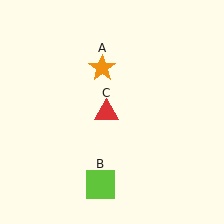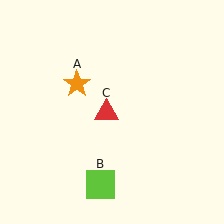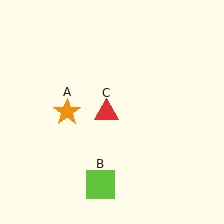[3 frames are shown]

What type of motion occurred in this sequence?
The orange star (object A) rotated counterclockwise around the center of the scene.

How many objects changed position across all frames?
1 object changed position: orange star (object A).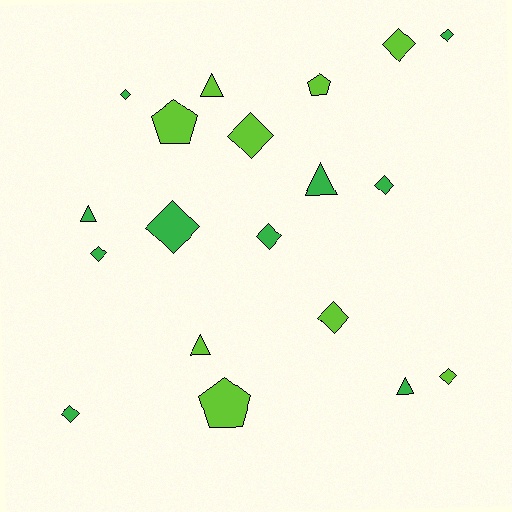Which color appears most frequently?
Green, with 10 objects.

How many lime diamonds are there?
There are 4 lime diamonds.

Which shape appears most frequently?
Diamond, with 11 objects.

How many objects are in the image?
There are 19 objects.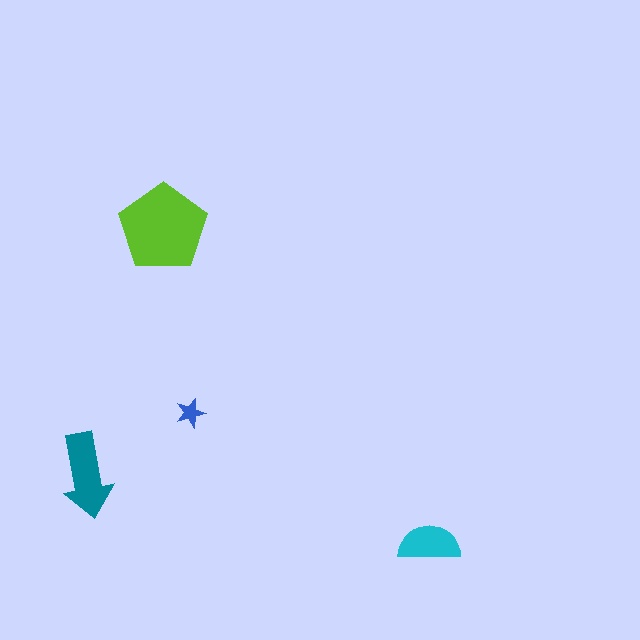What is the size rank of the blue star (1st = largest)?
4th.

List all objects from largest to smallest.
The lime pentagon, the teal arrow, the cyan semicircle, the blue star.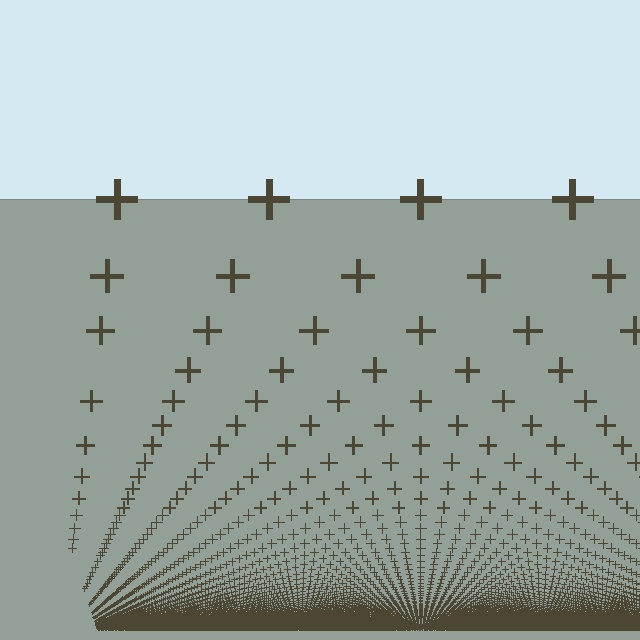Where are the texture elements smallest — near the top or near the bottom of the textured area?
Near the bottom.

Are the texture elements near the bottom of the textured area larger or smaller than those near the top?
Smaller. The gradient is inverted — elements near the bottom are smaller and denser.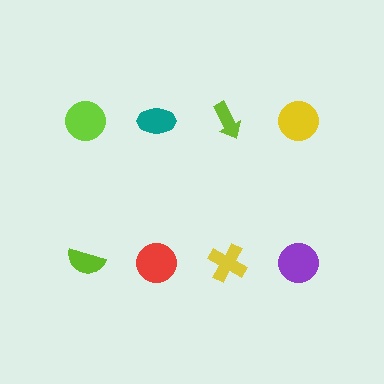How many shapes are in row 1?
4 shapes.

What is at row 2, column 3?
A yellow cross.